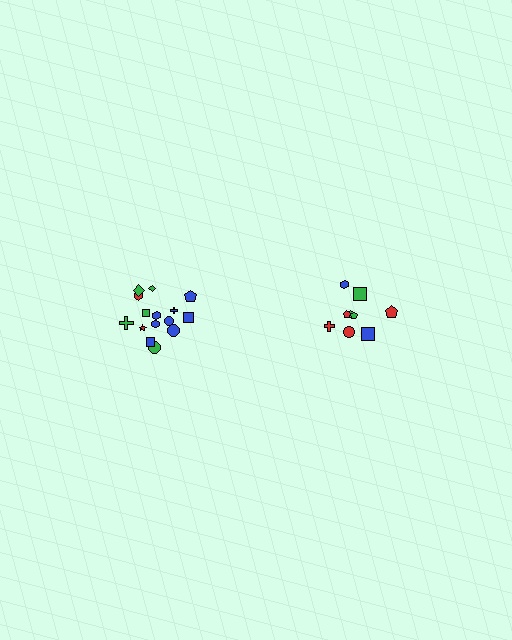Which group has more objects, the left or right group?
The left group.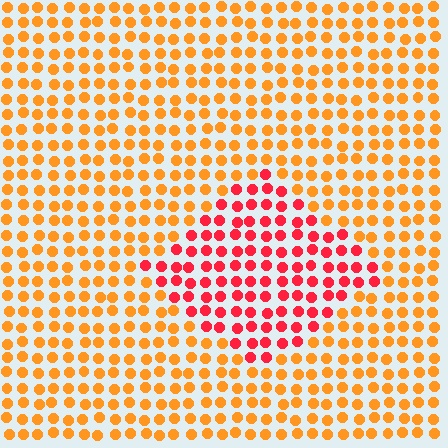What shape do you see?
I see a diamond.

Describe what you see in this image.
The image is filled with small orange elements in a uniform arrangement. A diamond-shaped region is visible where the elements are tinted to a slightly different hue, forming a subtle color boundary.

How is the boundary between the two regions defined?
The boundary is defined purely by a slight shift in hue (about 40 degrees). Spacing, size, and orientation are identical on both sides.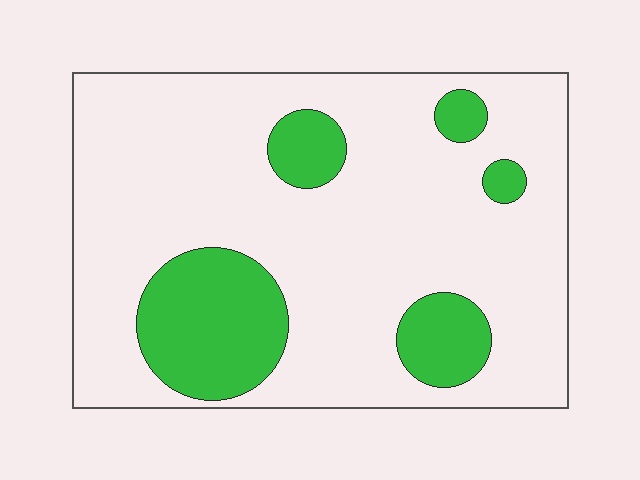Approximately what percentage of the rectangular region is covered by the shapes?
Approximately 20%.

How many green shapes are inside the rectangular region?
5.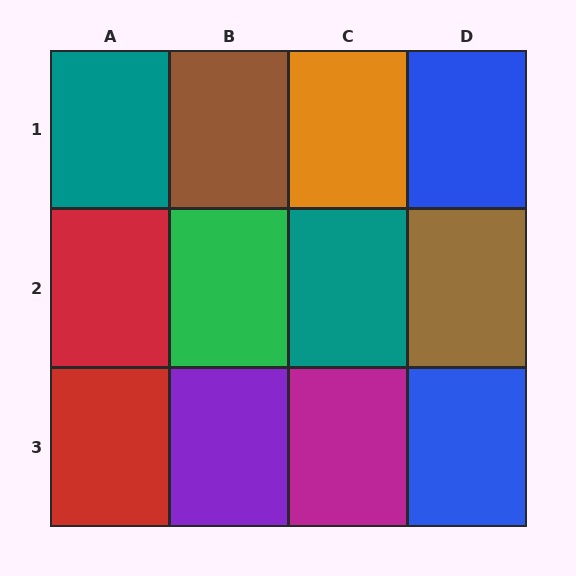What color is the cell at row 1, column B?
Brown.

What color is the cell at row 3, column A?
Red.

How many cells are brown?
2 cells are brown.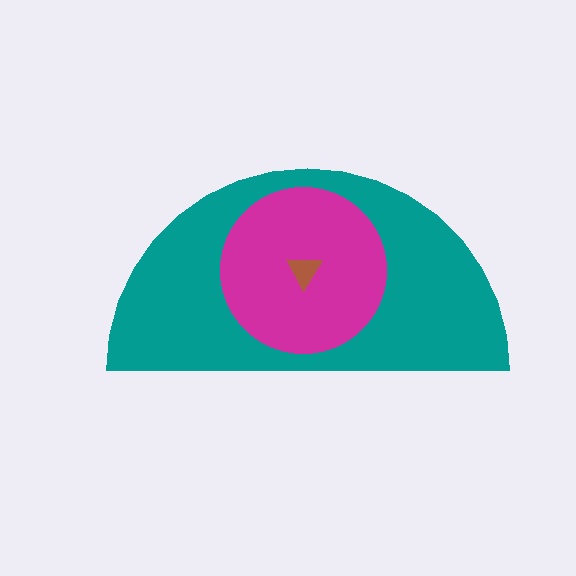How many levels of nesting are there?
3.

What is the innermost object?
The brown triangle.